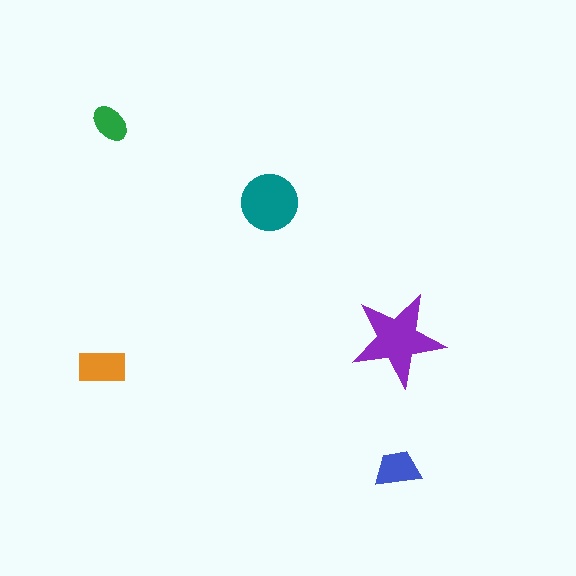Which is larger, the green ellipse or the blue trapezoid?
The blue trapezoid.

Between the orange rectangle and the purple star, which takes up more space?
The purple star.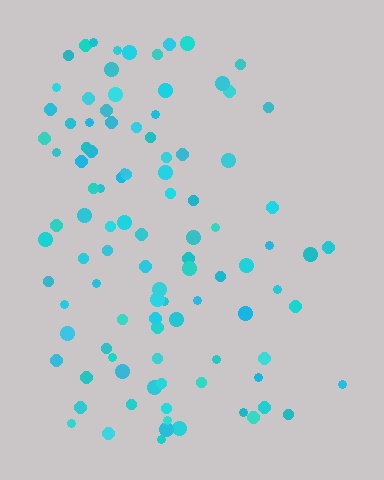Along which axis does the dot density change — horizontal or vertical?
Horizontal.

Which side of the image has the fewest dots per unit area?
The right.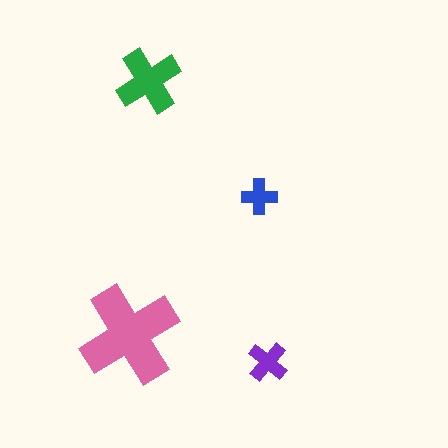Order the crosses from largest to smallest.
the pink one, the green one, the purple one, the blue one.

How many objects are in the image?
There are 4 objects in the image.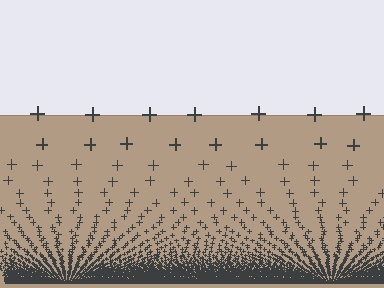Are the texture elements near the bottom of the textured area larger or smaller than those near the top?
Smaller. The gradient is inverted — elements near the bottom are smaller and denser.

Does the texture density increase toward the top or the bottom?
Density increases toward the bottom.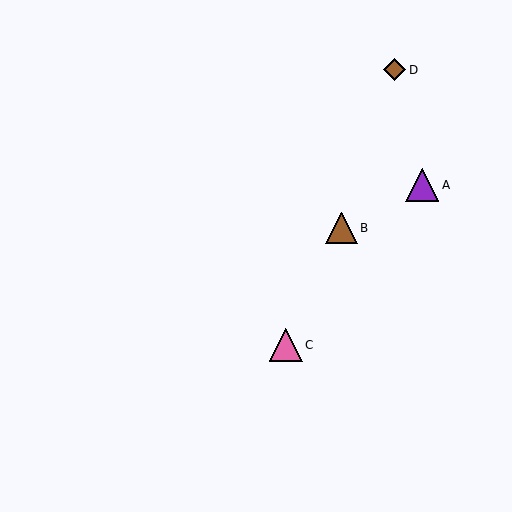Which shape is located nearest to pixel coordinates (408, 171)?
The purple triangle (labeled A) at (422, 185) is nearest to that location.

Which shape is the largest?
The purple triangle (labeled A) is the largest.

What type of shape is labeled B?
Shape B is a brown triangle.